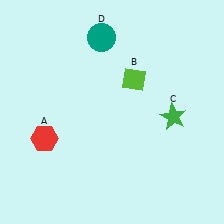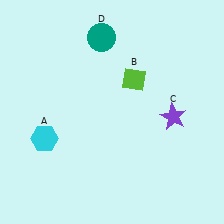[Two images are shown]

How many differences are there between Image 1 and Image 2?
There are 2 differences between the two images.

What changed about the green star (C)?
In Image 1, C is green. In Image 2, it changed to purple.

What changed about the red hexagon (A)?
In Image 1, A is red. In Image 2, it changed to cyan.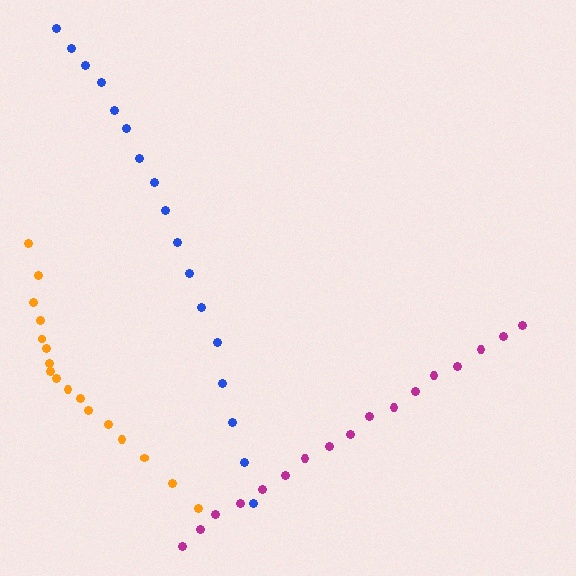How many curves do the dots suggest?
There are 3 distinct paths.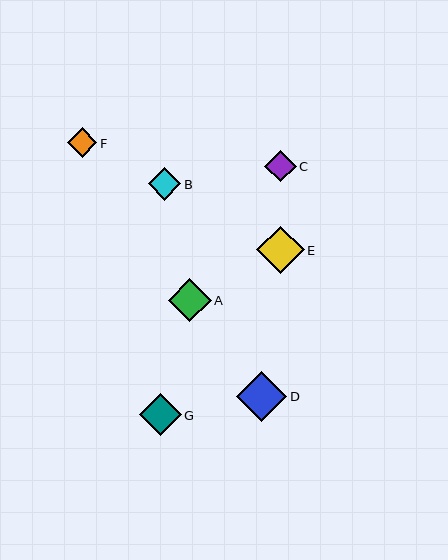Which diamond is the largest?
Diamond D is the largest with a size of approximately 50 pixels.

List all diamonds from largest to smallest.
From largest to smallest: D, E, A, G, B, C, F.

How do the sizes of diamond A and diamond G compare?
Diamond A and diamond G are approximately the same size.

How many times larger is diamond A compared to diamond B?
Diamond A is approximately 1.3 times the size of diamond B.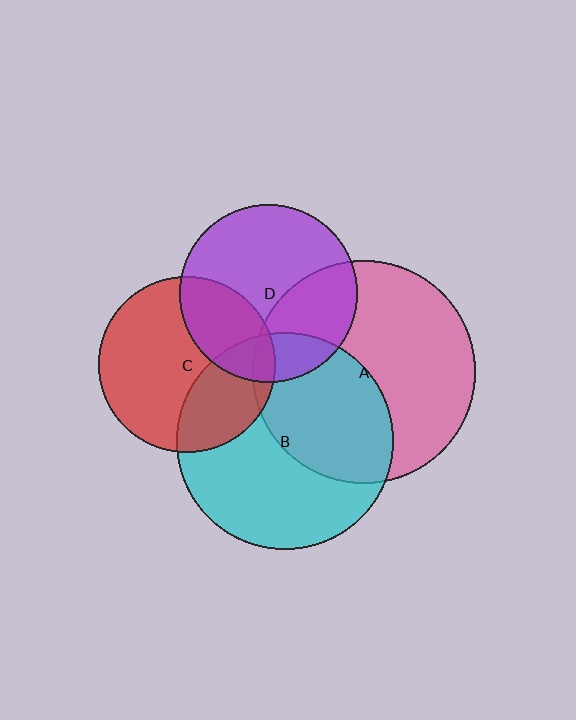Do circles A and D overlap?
Yes.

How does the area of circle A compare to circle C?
Approximately 1.6 times.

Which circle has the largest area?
Circle A (pink).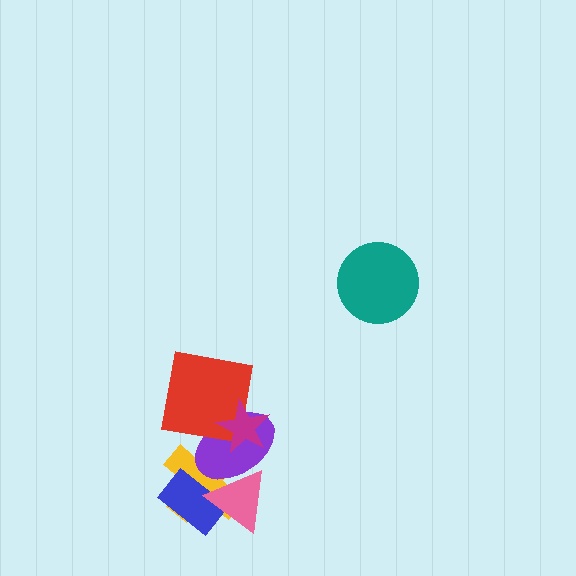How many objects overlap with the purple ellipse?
4 objects overlap with the purple ellipse.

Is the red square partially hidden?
Yes, it is partially covered by another shape.